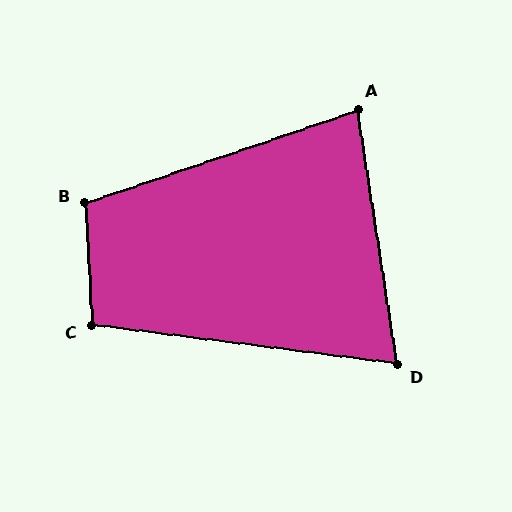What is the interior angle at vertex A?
Approximately 80 degrees (acute).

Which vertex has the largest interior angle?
B, at approximately 106 degrees.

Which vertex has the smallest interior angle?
D, at approximately 74 degrees.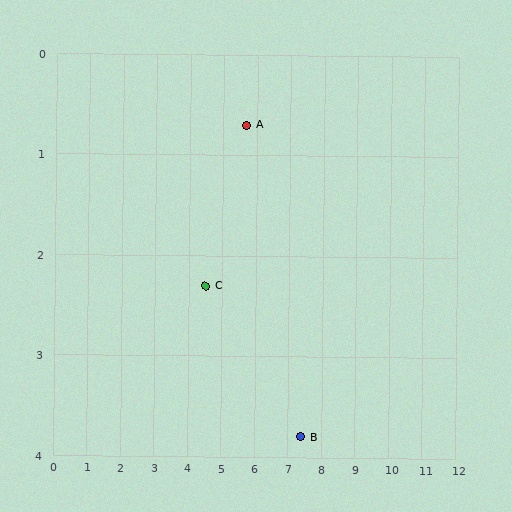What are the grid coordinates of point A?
Point A is at approximately (5.7, 0.7).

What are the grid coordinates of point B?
Point B is at approximately (7.4, 3.8).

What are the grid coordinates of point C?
Point C is at approximately (4.5, 2.3).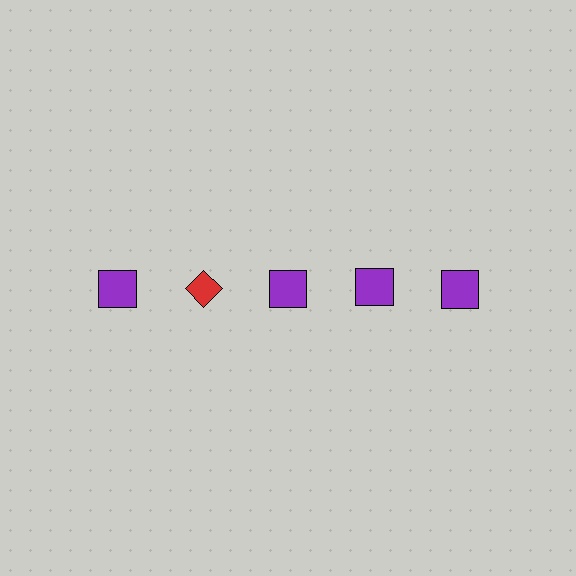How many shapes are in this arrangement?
There are 5 shapes arranged in a grid pattern.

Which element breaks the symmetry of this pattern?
The red diamond in the top row, second from left column breaks the symmetry. All other shapes are purple squares.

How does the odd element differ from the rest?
It differs in both color (red instead of purple) and shape (diamond instead of square).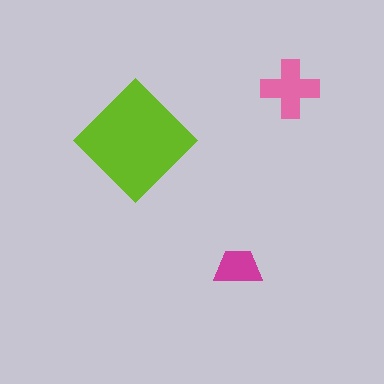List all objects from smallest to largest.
The magenta trapezoid, the pink cross, the lime diamond.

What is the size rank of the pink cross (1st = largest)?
2nd.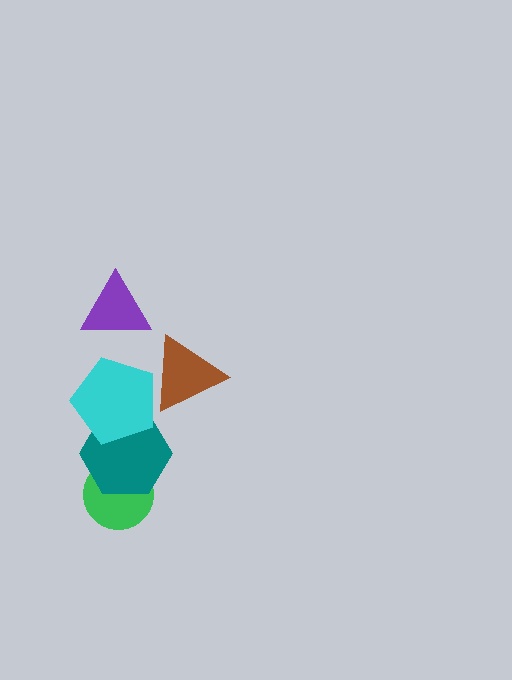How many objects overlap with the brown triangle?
1 object overlaps with the brown triangle.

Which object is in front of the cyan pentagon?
The brown triangle is in front of the cyan pentagon.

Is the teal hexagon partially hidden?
Yes, it is partially covered by another shape.